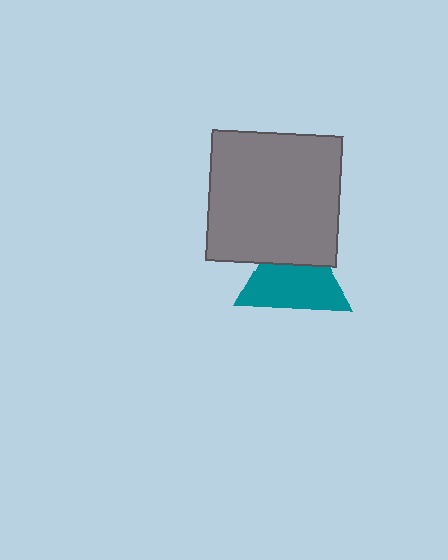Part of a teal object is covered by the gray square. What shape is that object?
It is a triangle.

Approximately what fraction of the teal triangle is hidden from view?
Roughly 34% of the teal triangle is hidden behind the gray square.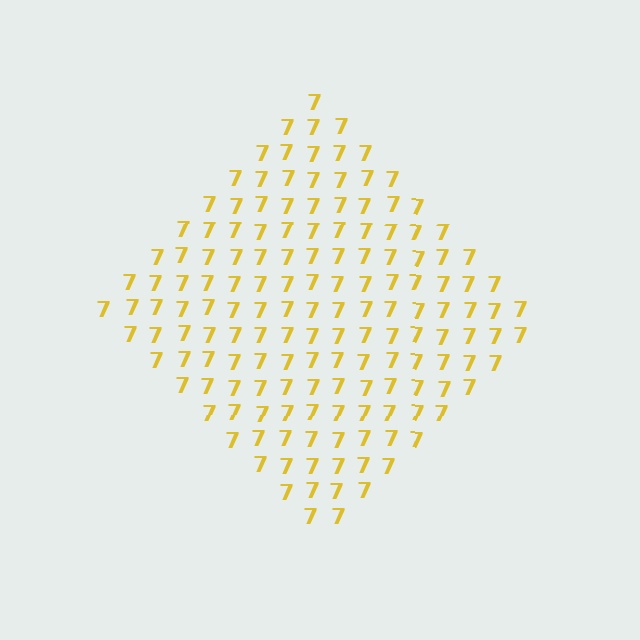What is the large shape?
The large shape is a diamond.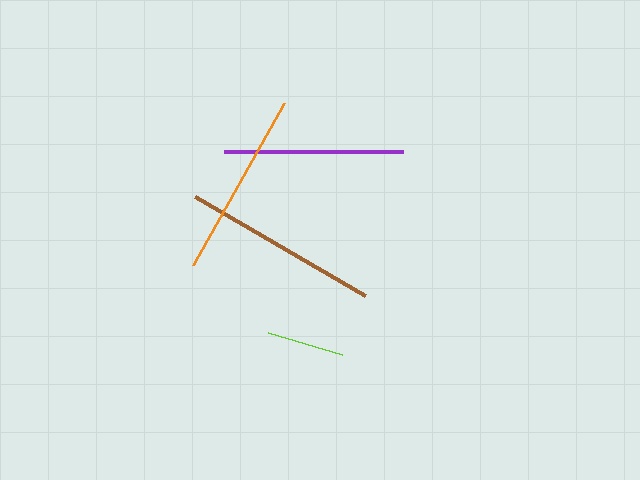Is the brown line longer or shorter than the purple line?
The brown line is longer than the purple line.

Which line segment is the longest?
The brown line is the longest at approximately 197 pixels.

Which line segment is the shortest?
The lime line is the shortest at approximately 77 pixels.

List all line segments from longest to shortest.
From longest to shortest: brown, orange, purple, lime.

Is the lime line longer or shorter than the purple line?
The purple line is longer than the lime line.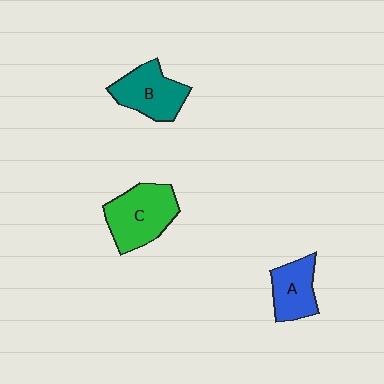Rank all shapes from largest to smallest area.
From largest to smallest: C (green), B (teal), A (blue).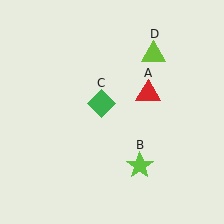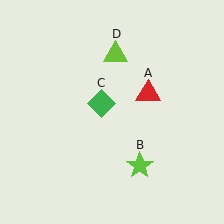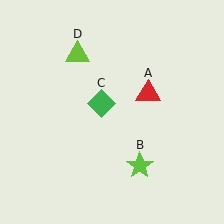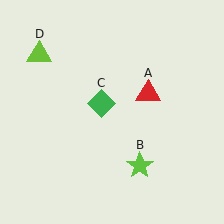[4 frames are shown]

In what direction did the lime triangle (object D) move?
The lime triangle (object D) moved left.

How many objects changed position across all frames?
1 object changed position: lime triangle (object D).